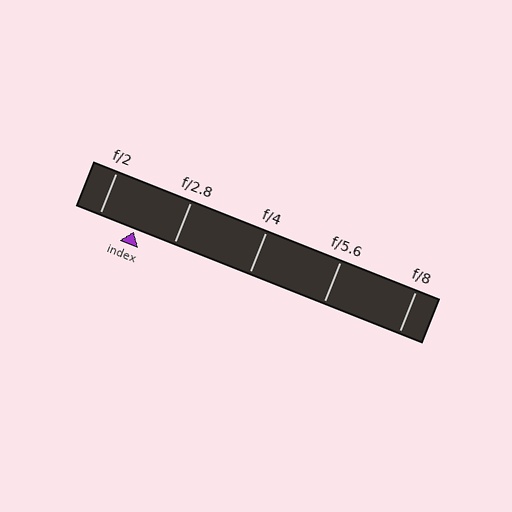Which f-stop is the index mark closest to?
The index mark is closest to f/2.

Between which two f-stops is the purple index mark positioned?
The index mark is between f/2 and f/2.8.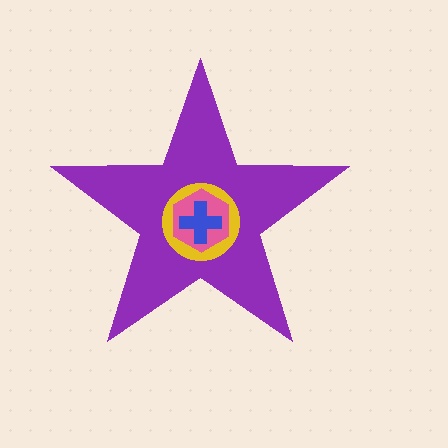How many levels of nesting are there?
4.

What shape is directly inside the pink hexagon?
The blue cross.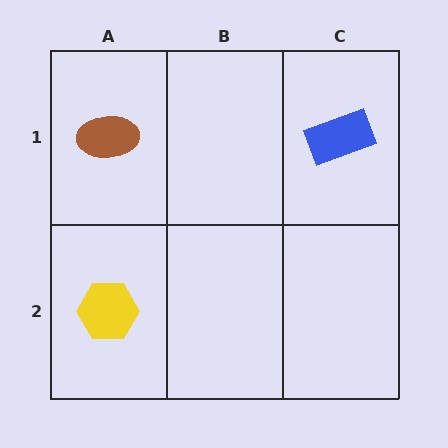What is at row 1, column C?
A blue rectangle.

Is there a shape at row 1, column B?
No, that cell is empty.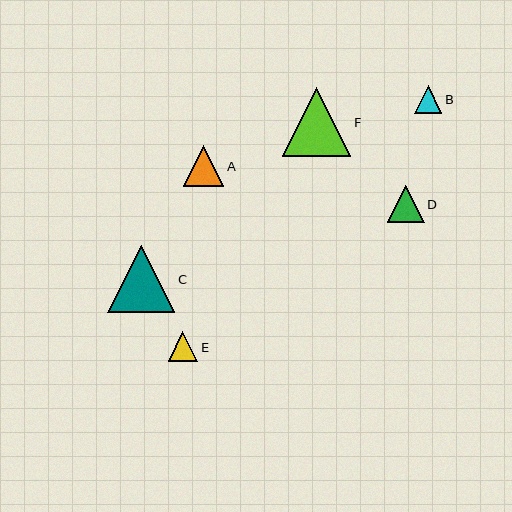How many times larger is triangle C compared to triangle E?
Triangle C is approximately 2.2 times the size of triangle E.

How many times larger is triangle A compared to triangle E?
Triangle A is approximately 1.4 times the size of triangle E.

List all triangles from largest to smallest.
From largest to smallest: F, C, A, D, E, B.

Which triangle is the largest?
Triangle F is the largest with a size of approximately 69 pixels.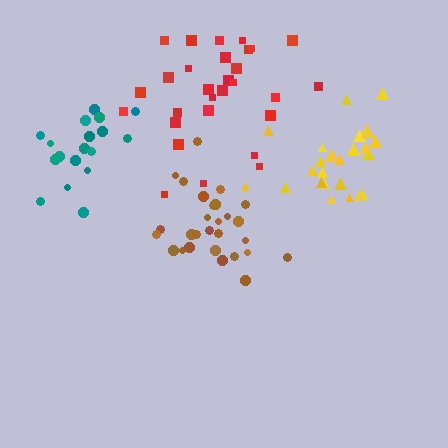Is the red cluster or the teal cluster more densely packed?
Teal.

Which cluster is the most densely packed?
Brown.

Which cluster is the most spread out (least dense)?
Red.